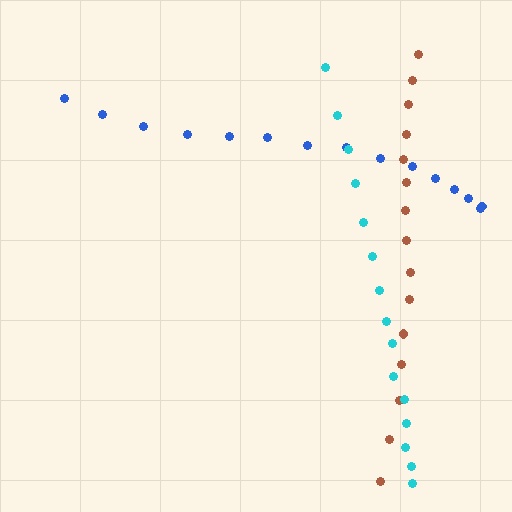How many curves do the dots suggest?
There are 3 distinct paths.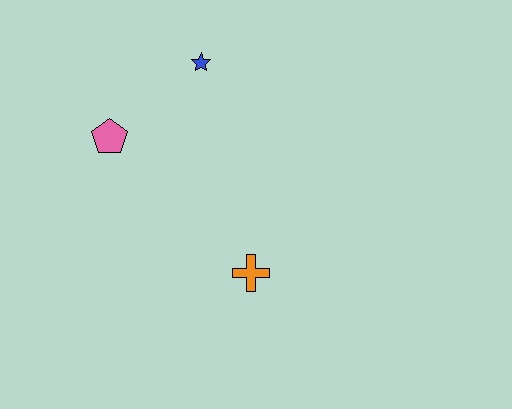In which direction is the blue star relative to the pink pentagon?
The blue star is to the right of the pink pentagon.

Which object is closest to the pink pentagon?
The blue star is closest to the pink pentagon.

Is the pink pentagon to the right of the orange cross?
No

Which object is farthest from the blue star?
The orange cross is farthest from the blue star.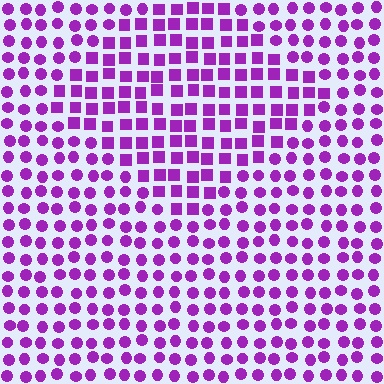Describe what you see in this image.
The image is filled with small purple elements arranged in a uniform grid. A diamond-shaped region contains squares, while the surrounding area contains circles. The boundary is defined purely by the change in element shape.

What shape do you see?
I see a diamond.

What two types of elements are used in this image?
The image uses squares inside the diamond region and circles outside it.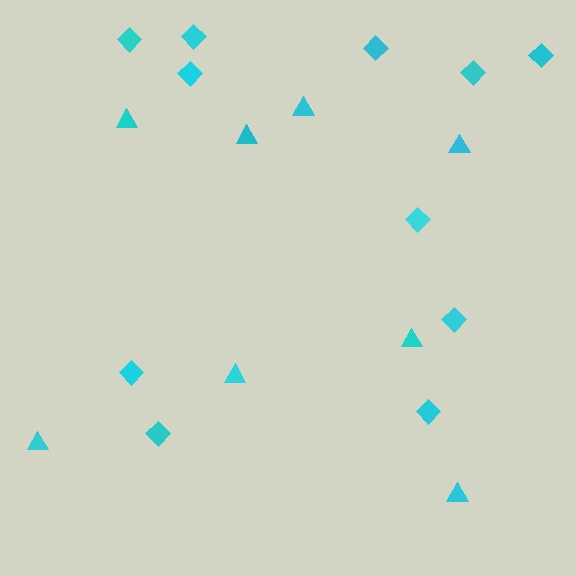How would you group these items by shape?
There are 2 groups: one group of diamonds (11) and one group of triangles (8).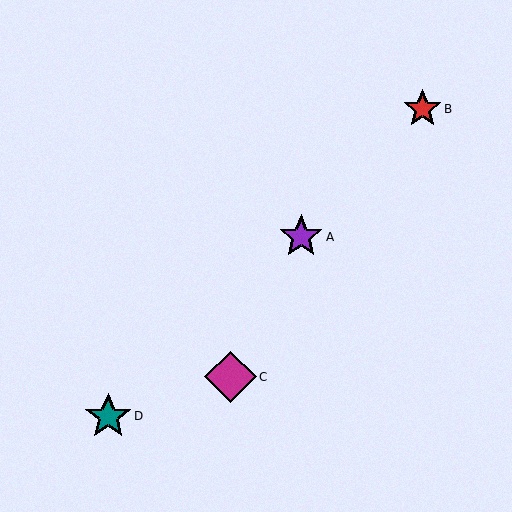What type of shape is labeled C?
Shape C is a magenta diamond.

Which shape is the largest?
The magenta diamond (labeled C) is the largest.